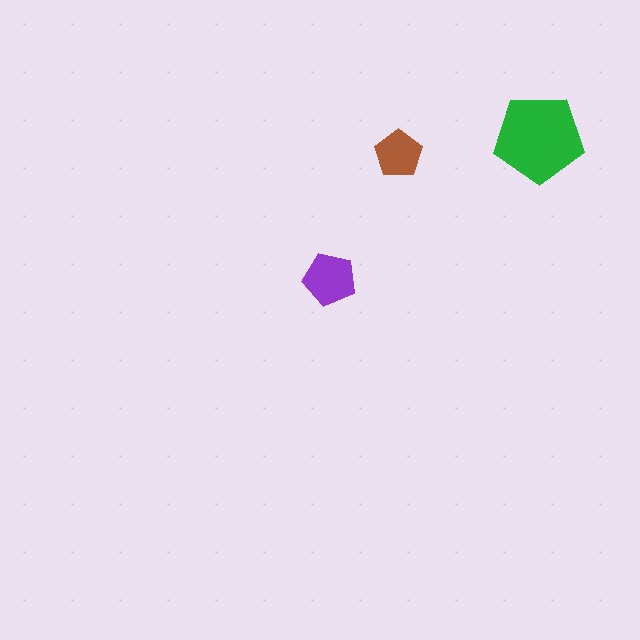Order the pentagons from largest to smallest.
the green one, the purple one, the brown one.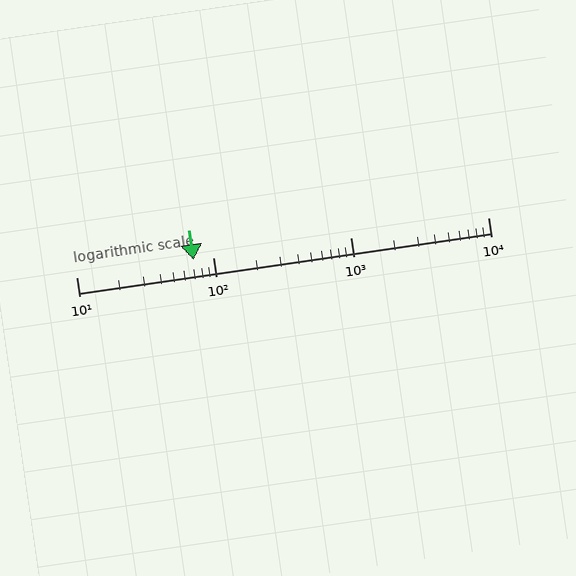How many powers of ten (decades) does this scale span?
The scale spans 3 decades, from 10 to 10000.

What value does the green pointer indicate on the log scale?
The pointer indicates approximately 71.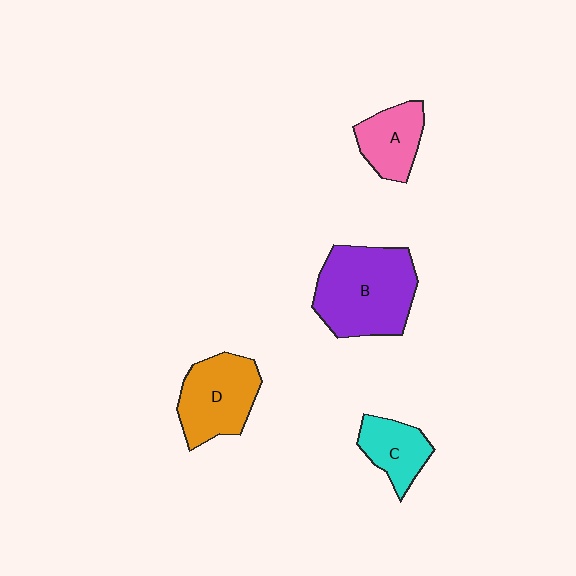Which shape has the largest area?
Shape B (purple).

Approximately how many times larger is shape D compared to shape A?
Approximately 1.5 times.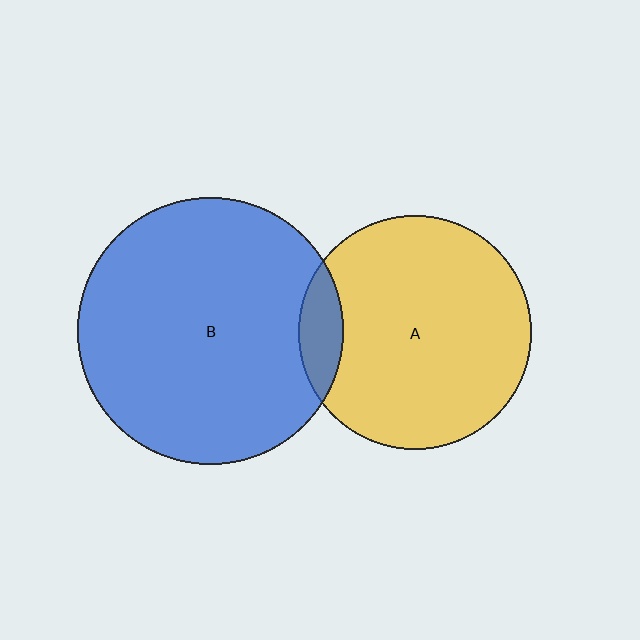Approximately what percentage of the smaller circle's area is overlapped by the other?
Approximately 10%.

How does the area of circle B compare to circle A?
Approximately 1.3 times.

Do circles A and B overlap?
Yes.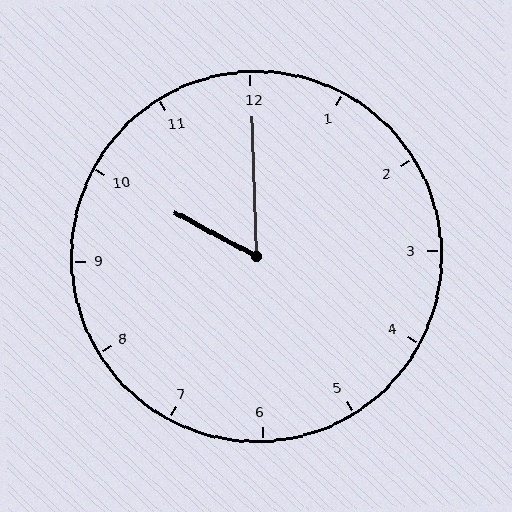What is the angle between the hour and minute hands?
Approximately 60 degrees.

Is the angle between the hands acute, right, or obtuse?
It is acute.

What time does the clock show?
10:00.